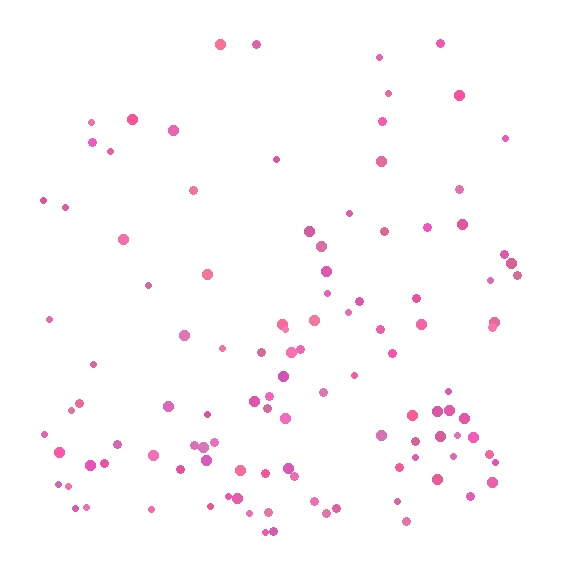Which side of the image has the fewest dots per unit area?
The top.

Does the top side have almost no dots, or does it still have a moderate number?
Still a moderate number, just noticeably fewer than the bottom.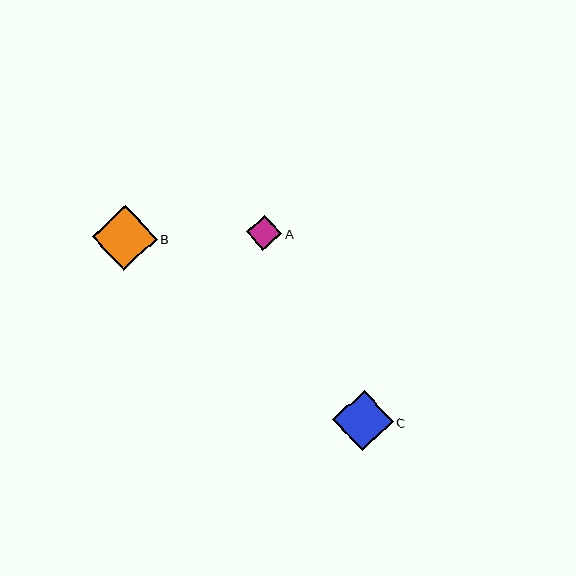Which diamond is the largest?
Diamond B is the largest with a size of approximately 65 pixels.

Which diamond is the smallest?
Diamond A is the smallest with a size of approximately 35 pixels.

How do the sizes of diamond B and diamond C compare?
Diamond B and diamond C are approximately the same size.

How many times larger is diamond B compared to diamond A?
Diamond B is approximately 1.8 times the size of diamond A.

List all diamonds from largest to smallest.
From largest to smallest: B, C, A.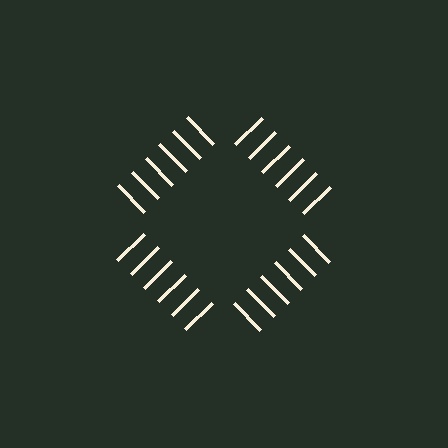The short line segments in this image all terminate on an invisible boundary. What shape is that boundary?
An illusory square — the line segments terminate on its edges but no continuous stroke is drawn.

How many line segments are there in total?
24 — 6 along each of the 4 edges.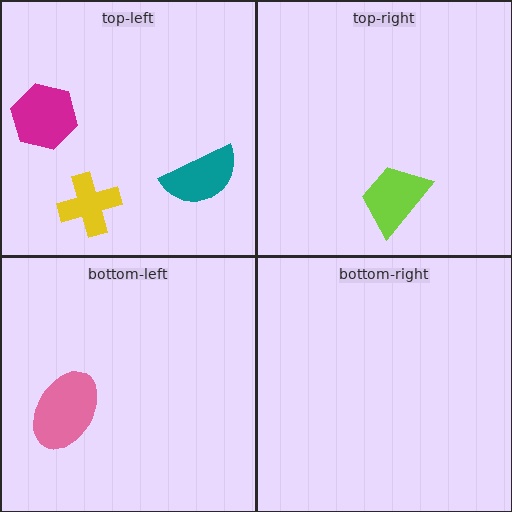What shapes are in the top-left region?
The teal semicircle, the yellow cross, the magenta hexagon.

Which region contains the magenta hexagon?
The top-left region.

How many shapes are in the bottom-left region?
1.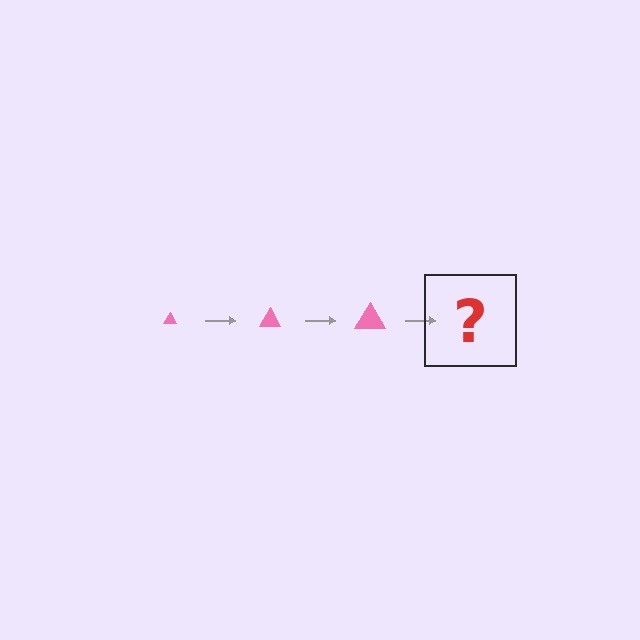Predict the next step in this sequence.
The next step is a pink triangle, larger than the previous one.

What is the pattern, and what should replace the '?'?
The pattern is that the triangle gets progressively larger each step. The '?' should be a pink triangle, larger than the previous one.